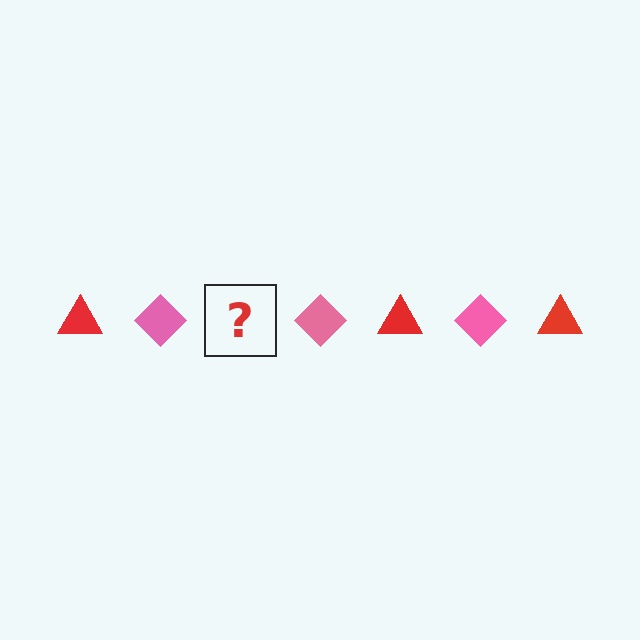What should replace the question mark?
The question mark should be replaced with a red triangle.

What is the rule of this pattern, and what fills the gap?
The rule is that the pattern alternates between red triangle and pink diamond. The gap should be filled with a red triangle.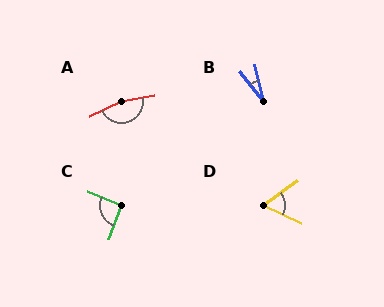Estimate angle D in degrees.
Approximately 61 degrees.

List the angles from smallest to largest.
B (25°), D (61°), C (93°), A (165°).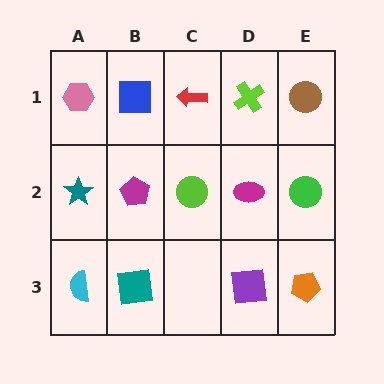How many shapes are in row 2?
5 shapes.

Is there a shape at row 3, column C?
No, that cell is empty.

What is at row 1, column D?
A lime cross.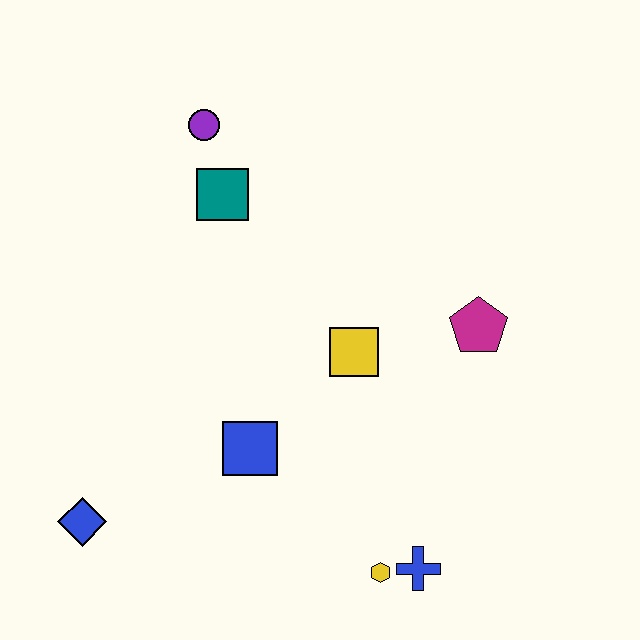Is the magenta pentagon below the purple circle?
Yes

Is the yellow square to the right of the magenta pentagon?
No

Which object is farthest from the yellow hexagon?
The purple circle is farthest from the yellow hexagon.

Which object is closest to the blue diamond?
The blue square is closest to the blue diamond.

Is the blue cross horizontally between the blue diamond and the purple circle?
No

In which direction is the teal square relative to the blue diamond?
The teal square is above the blue diamond.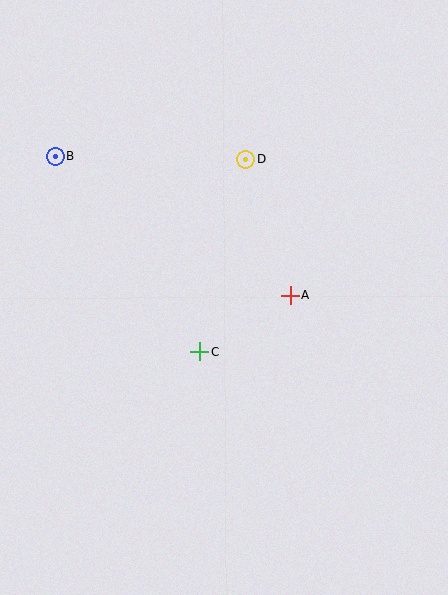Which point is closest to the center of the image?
Point C at (200, 352) is closest to the center.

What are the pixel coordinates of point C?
Point C is at (200, 352).